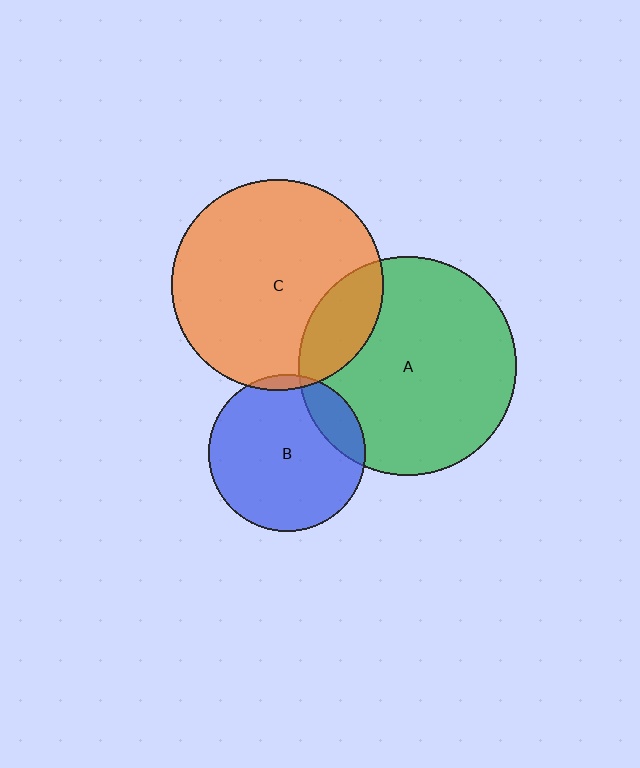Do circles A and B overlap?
Yes.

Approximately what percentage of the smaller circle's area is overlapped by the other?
Approximately 15%.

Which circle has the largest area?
Circle A (green).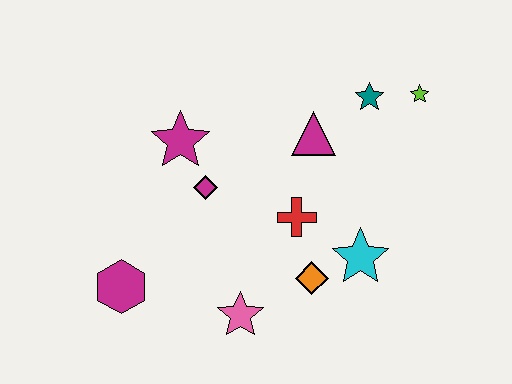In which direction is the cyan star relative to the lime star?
The cyan star is below the lime star.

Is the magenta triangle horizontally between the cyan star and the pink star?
Yes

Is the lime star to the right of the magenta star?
Yes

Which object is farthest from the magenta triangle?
The magenta hexagon is farthest from the magenta triangle.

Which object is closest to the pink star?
The orange diamond is closest to the pink star.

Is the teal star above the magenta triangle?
Yes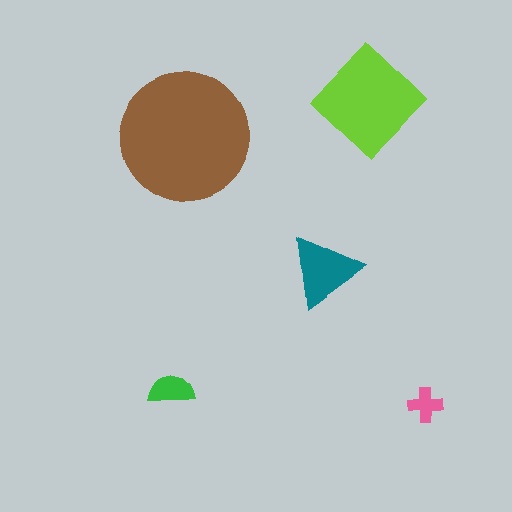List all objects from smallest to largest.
The pink cross, the green semicircle, the teal triangle, the lime diamond, the brown circle.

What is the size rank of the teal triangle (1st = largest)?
3rd.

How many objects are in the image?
There are 5 objects in the image.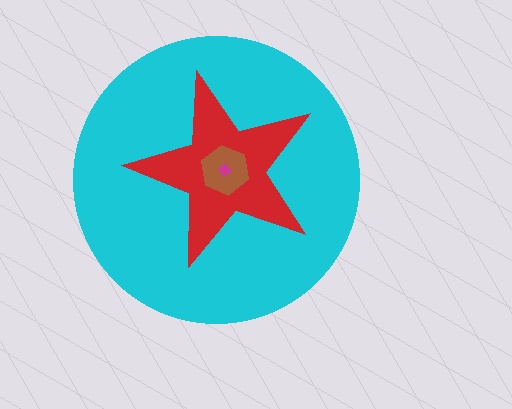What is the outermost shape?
The cyan circle.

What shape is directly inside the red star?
The brown hexagon.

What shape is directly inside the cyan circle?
The red star.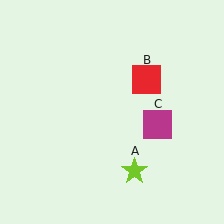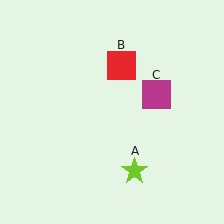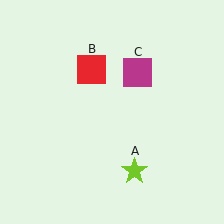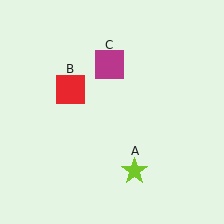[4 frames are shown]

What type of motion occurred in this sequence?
The red square (object B), magenta square (object C) rotated counterclockwise around the center of the scene.